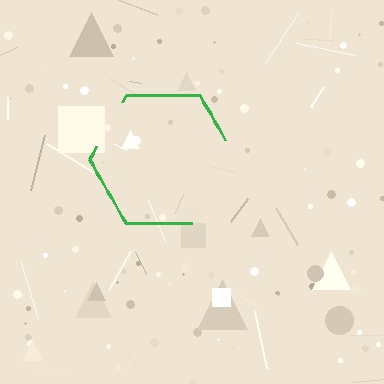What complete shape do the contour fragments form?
The contour fragments form a hexagon.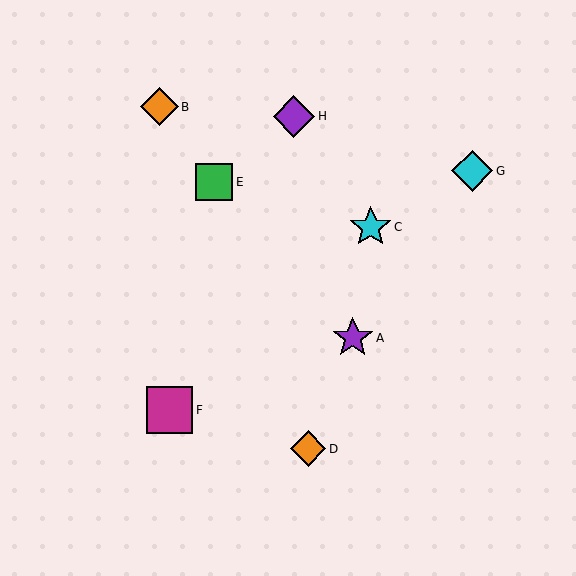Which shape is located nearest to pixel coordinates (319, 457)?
The orange diamond (labeled D) at (308, 449) is nearest to that location.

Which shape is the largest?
The magenta square (labeled F) is the largest.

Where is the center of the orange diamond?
The center of the orange diamond is at (159, 107).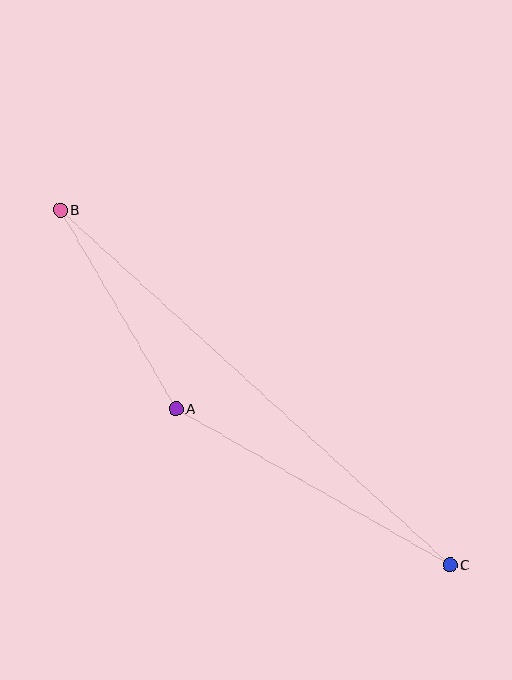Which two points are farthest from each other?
Points B and C are farthest from each other.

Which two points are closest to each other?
Points A and B are closest to each other.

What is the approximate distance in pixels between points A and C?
The distance between A and C is approximately 315 pixels.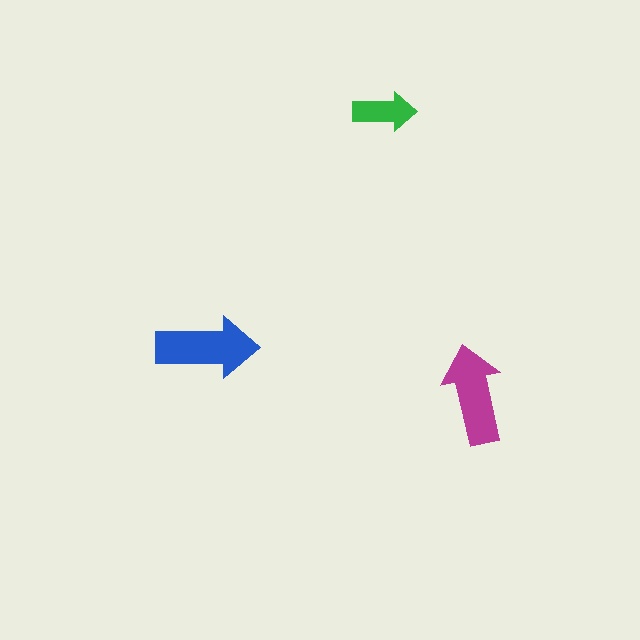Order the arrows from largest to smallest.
the blue one, the magenta one, the green one.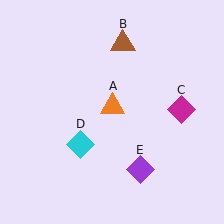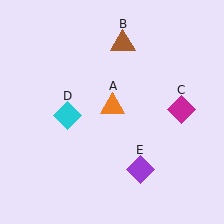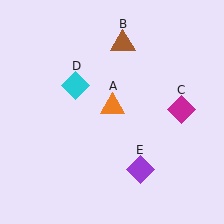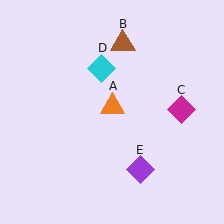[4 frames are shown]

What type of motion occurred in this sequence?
The cyan diamond (object D) rotated clockwise around the center of the scene.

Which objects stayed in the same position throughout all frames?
Orange triangle (object A) and brown triangle (object B) and magenta diamond (object C) and purple diamond (object E) remained stationary.